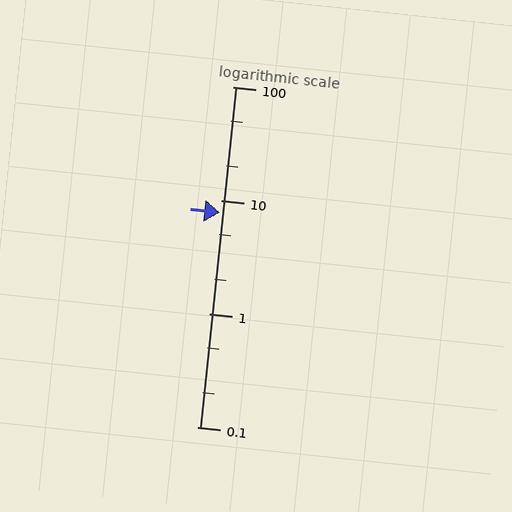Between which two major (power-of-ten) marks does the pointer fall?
The pointer is between 1 and 10.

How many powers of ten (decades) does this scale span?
The scale spans 3 decades, from 0.1 to 100.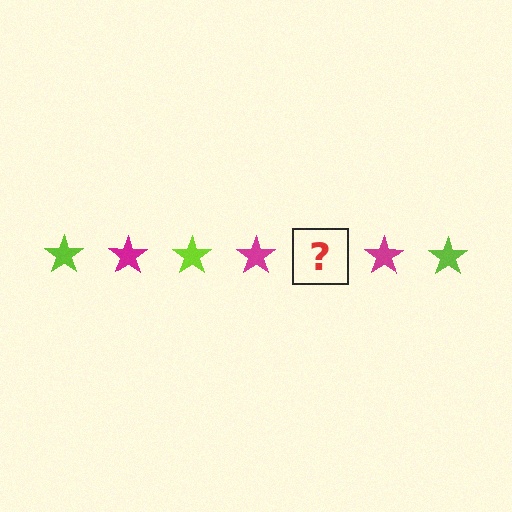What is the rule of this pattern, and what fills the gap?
The rule is that the pattern cycles through lime, magenta stars. The gap should be filled with a lime star.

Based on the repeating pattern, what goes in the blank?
The blank should be a lime star.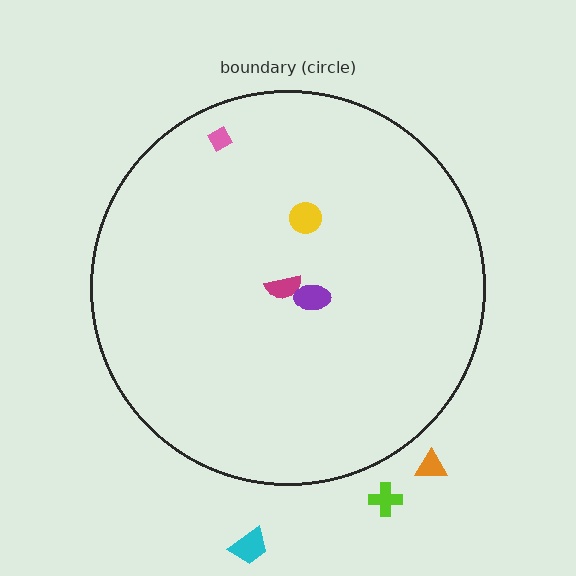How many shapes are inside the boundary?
4 inside, 3 outside.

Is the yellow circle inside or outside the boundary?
Inside.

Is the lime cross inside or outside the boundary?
Outside.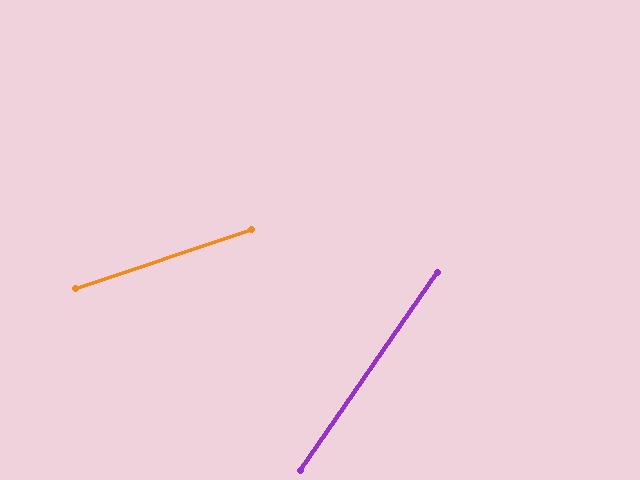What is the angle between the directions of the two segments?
Approximately 37 degrees.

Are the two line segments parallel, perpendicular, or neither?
Neither parallel nor perpendicular — they differ by about 37°.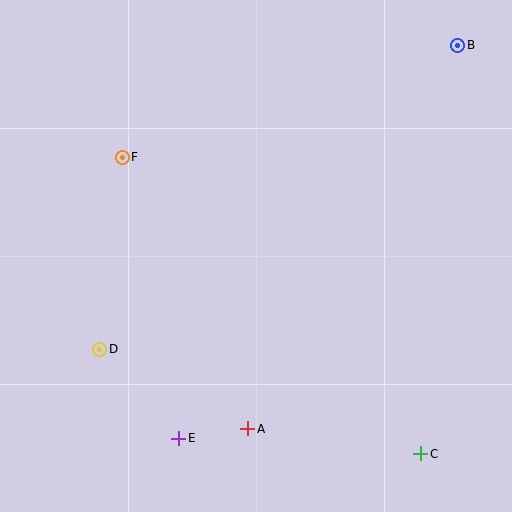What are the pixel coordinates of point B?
Point B is at (458, 45).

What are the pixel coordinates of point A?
Point A is at (248, 429).